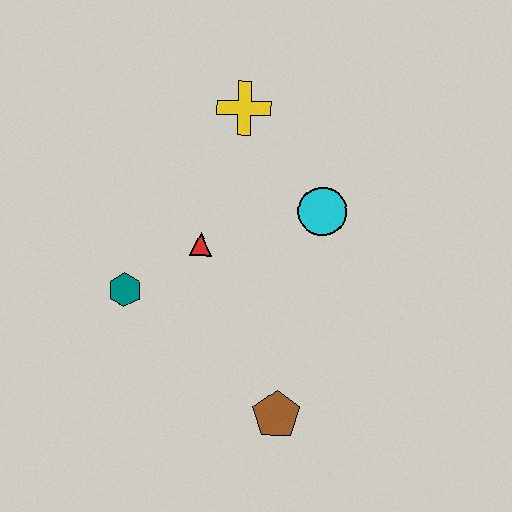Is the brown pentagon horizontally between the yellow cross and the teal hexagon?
No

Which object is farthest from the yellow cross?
The brown pentagon is farthest from the yellow cross.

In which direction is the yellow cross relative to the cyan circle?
The yellow cross is above the cyan circle.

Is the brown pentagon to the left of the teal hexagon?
No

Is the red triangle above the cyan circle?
No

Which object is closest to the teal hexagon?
The red triangle is closest to the teal hexagon.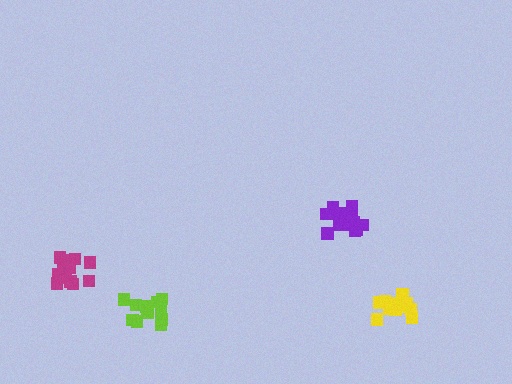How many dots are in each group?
Group 1: 11 dots, Group 2: 16 dots, Group 3: 13 dots, Group 4: 13 dots (53 total).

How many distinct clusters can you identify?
There are 4 distinct clusters.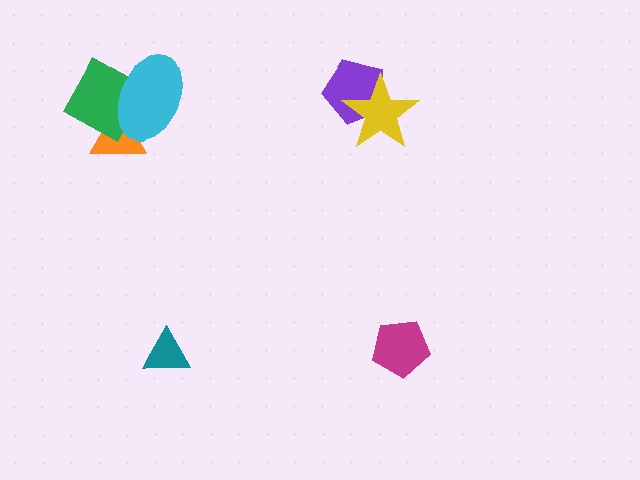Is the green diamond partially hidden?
Yes, it is partially covered by another shape.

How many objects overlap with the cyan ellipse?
2 objects overlap with the cyan ellipse.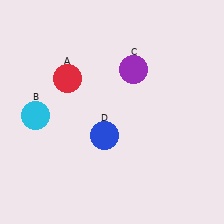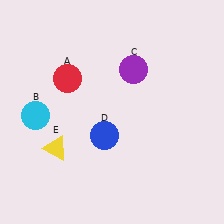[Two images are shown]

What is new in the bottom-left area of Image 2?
A yellow triangle (E) was added in the bottom-left area of Image 2.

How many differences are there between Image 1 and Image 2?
There is 1 difference between the two images.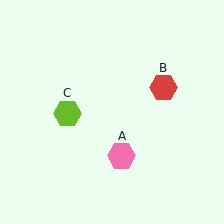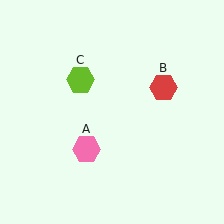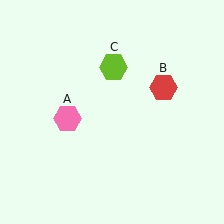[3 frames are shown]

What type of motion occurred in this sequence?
The pink hexagon (object A), lime hexagon (object C) rotated clockwise around the center of the scene.